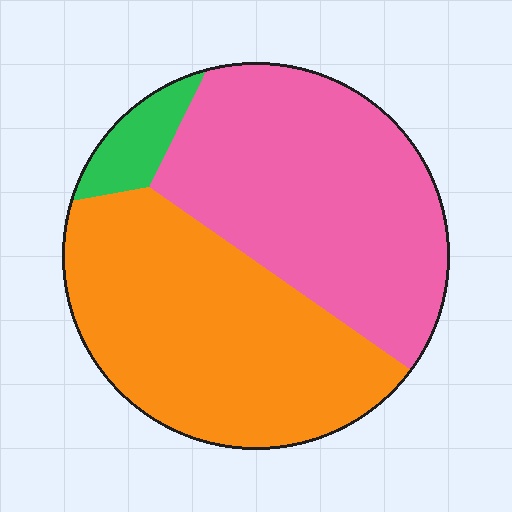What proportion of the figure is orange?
Orange covers 47% of the figure.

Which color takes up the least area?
Green, at roughly 5%.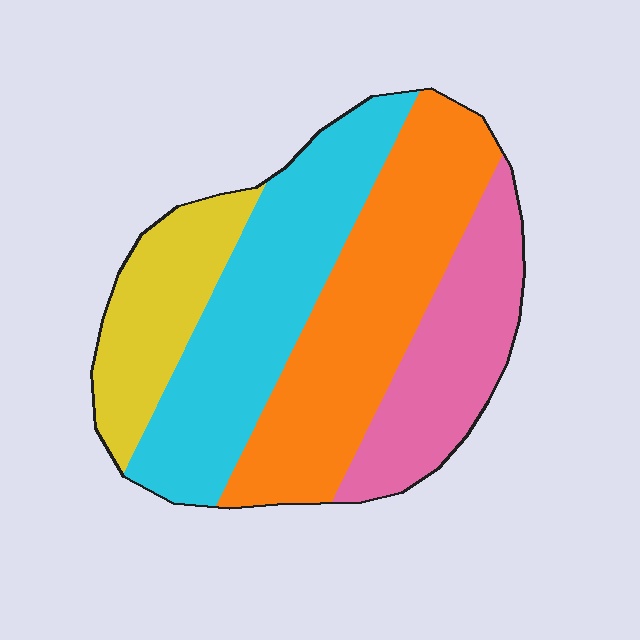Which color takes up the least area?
Yellow, at roughly 15%.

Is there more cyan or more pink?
Cyan.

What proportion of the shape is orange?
Orange takes up between a quarter and a half of the shape.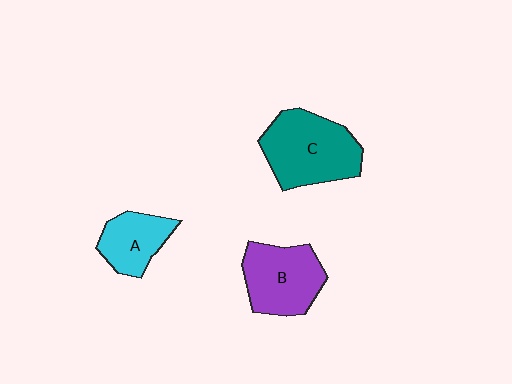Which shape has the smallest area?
Shape A (cyan).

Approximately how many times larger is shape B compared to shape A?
Approximately 1.4 times.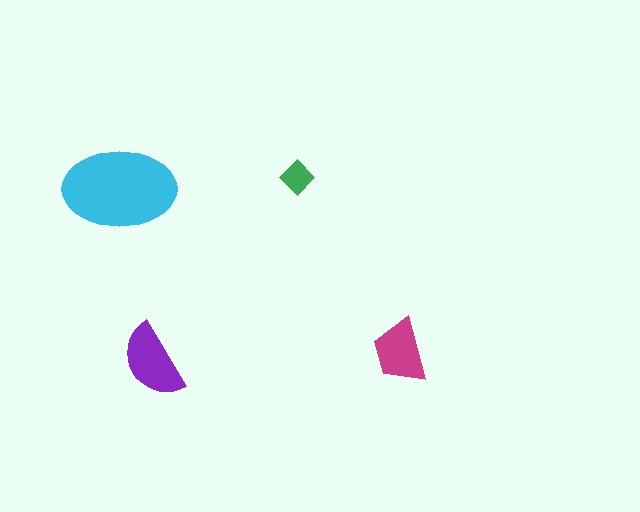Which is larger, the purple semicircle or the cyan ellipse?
The cyan ellipse.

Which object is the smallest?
The green diamond.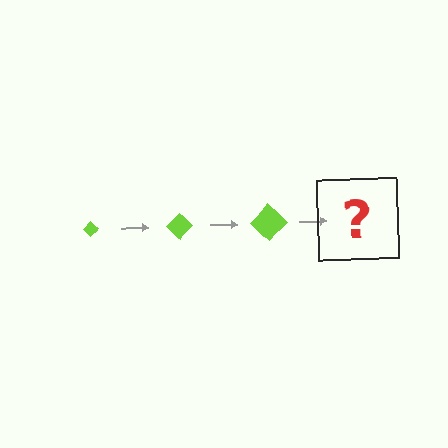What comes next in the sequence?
The next element should be a lime diamond, larger than the previous one.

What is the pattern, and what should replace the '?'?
The pattern is that the diamond gets progressively larger each step. The '?' should be a lime diamond, larger than the previous one.